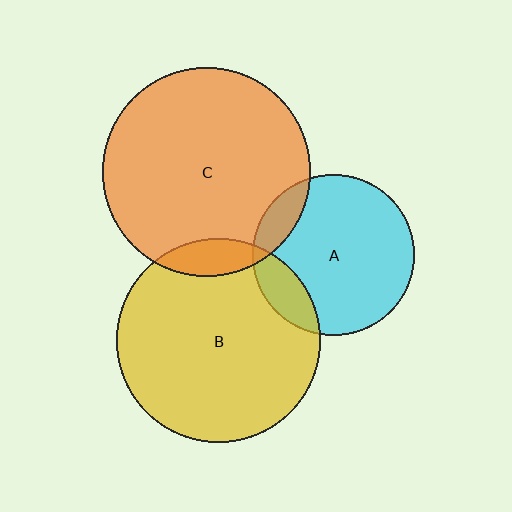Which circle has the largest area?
Circle C (orange).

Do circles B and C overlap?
Yes.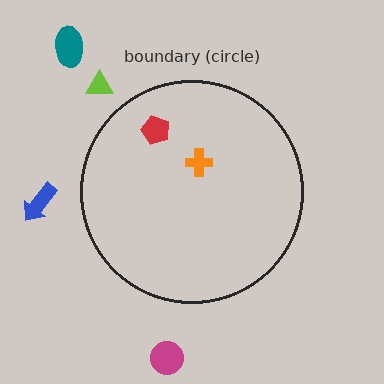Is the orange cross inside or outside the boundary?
Inside.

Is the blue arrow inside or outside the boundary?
Outside.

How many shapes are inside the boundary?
2 inside, 4 outside.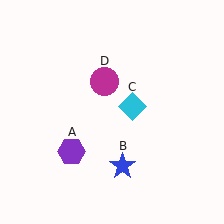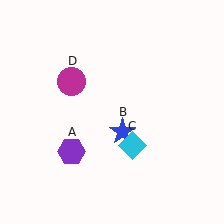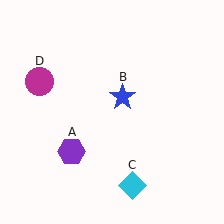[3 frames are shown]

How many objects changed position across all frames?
3 objects changed position: blue star (object B), cyan diamond (object C), magenta circle (object D).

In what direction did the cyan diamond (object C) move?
The cyan diamond (object C) moved down.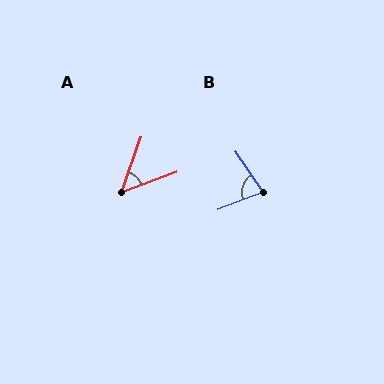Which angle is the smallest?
A, at approximately 50 degrees.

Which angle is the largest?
B, at approximately 77 degrees.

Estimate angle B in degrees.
Approximately 77 degrees.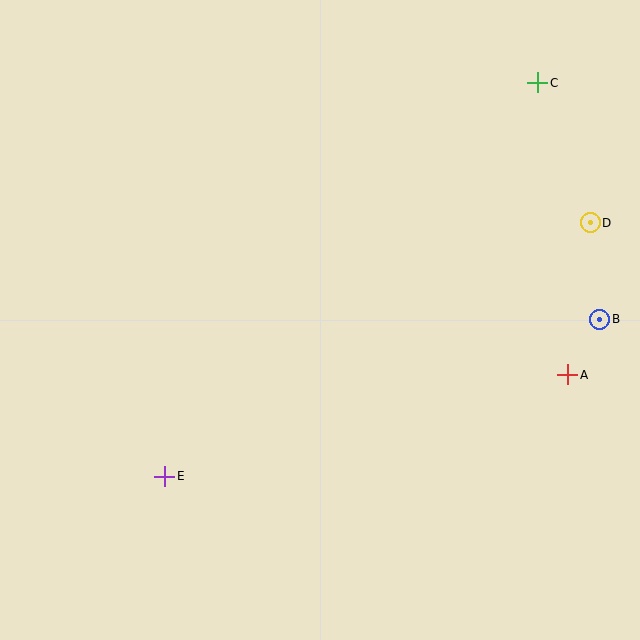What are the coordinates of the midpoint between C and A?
The midpoint between C and A is at (553, 229).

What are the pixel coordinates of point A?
Point A is at (568, 375).